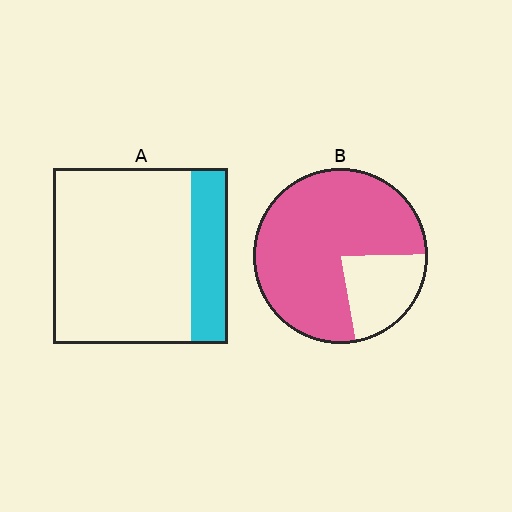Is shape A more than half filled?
No.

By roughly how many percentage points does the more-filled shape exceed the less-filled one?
By roughly 55 percentage points (B over A).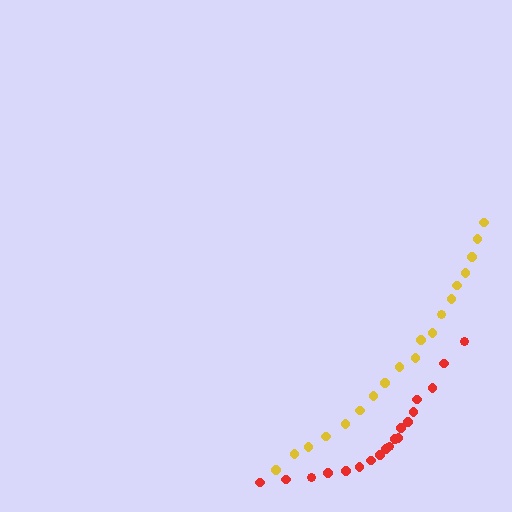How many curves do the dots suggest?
There are 2 distinct paths.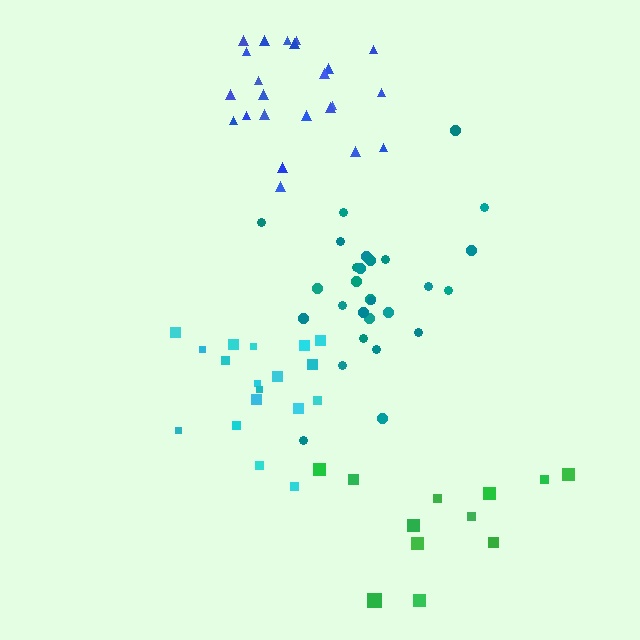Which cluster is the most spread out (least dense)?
Green.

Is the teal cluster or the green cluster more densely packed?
Teal.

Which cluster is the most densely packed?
Blue.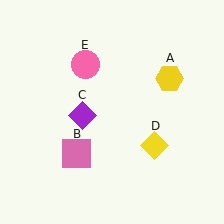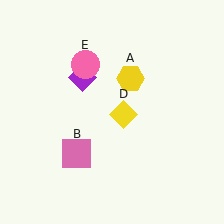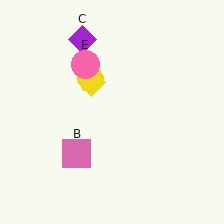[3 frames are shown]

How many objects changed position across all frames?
3 objects changed position: yellow hexagon (object A), purple diamond (object C), yellow diamond (object D).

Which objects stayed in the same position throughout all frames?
Pink square (object B) and pink circle (object E) remained stationary.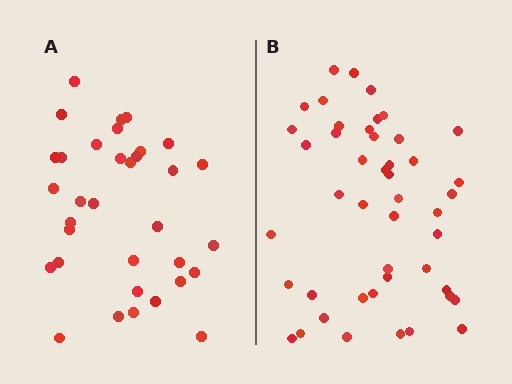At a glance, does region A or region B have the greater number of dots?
Region B (the right region) has more dots.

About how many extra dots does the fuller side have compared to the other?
Region B has roughly 12 or so more dots than region A.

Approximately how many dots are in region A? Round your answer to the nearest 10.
About 30 dots. (The exact count is 34, which rounds to 30.)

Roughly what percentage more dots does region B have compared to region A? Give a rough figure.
About 35% more.